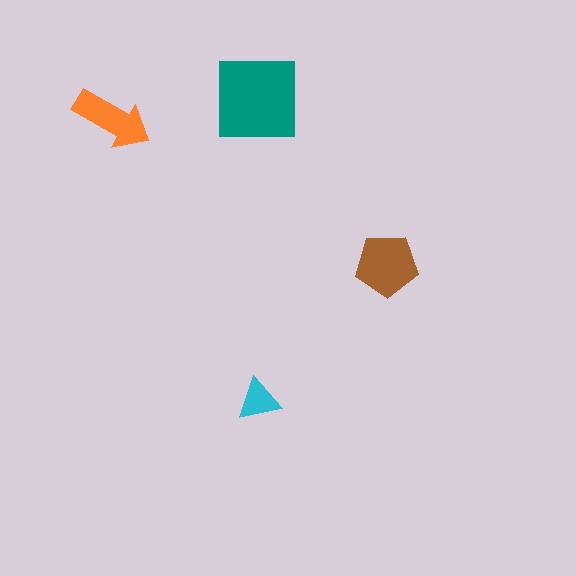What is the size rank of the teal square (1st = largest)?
1st.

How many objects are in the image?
There are 4 objects in the image.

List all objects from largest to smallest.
The teal square, the brown pentagon, the orange arrow, the cyan triangle.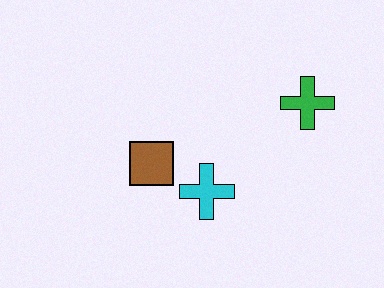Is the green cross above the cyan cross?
Yes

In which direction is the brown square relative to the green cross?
The brown square is to the left of the green cross.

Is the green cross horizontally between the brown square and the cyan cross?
No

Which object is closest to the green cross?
The cyan cross is closest to the green cross.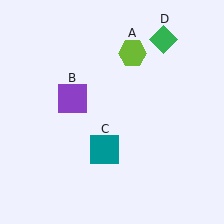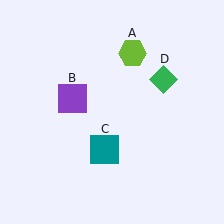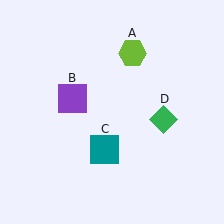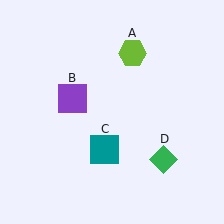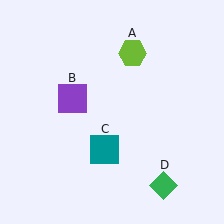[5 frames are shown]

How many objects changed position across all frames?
1 object changed position: green diamond (object D).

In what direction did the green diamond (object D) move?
The green diamond (object D) moved down.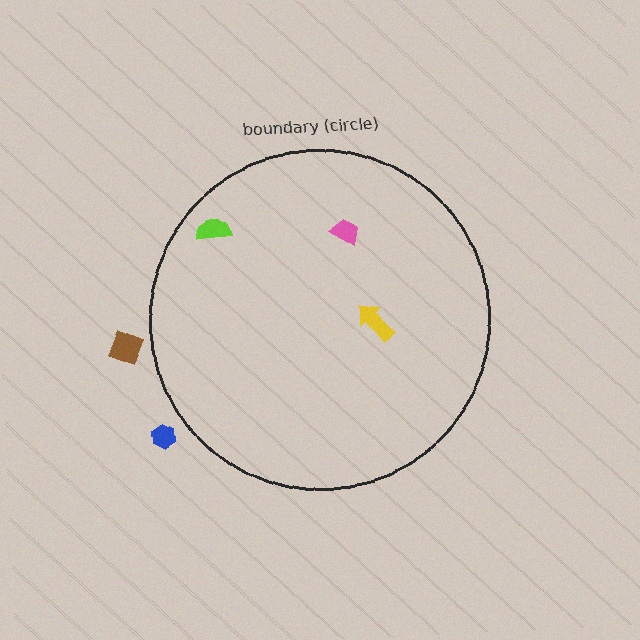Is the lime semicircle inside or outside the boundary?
Inside.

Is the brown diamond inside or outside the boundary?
Outside.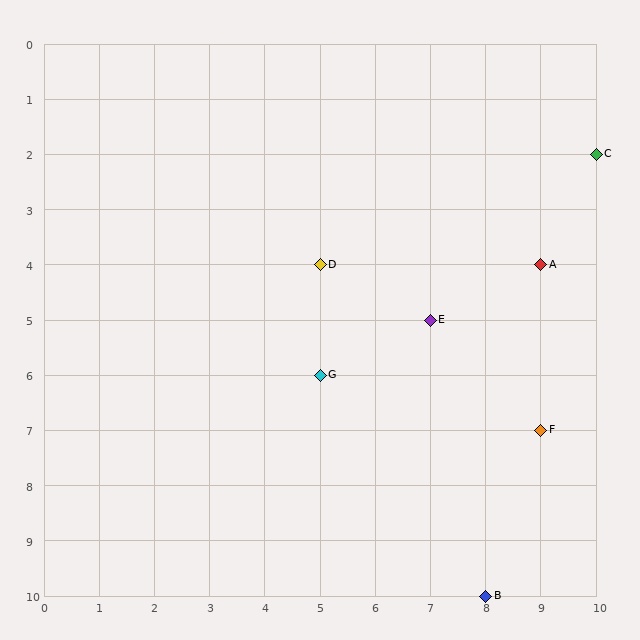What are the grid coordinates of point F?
Point F is at grid coordinates (9, 7).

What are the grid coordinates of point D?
Point D is at grid coordinates (5, 4).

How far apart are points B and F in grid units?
Points B and F are 1 column and 3 rows apart (about 3.2 grid units diagonally).